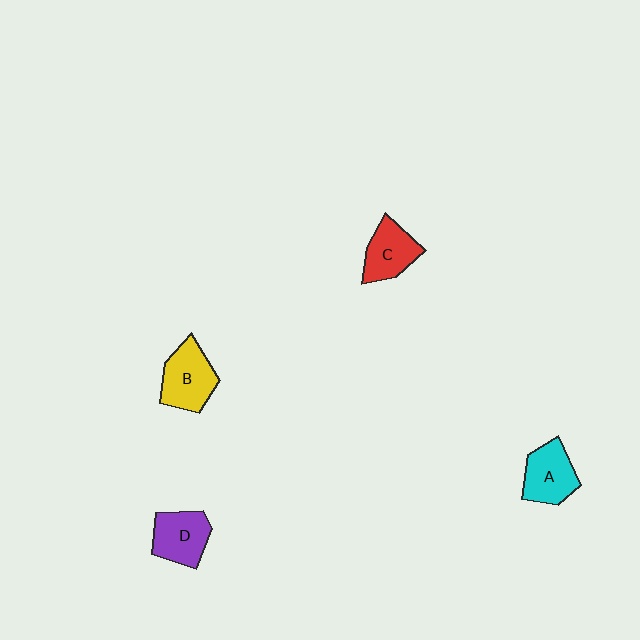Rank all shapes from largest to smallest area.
From largest to smallest: B (yellow), A (cyan), D (purple), C (red).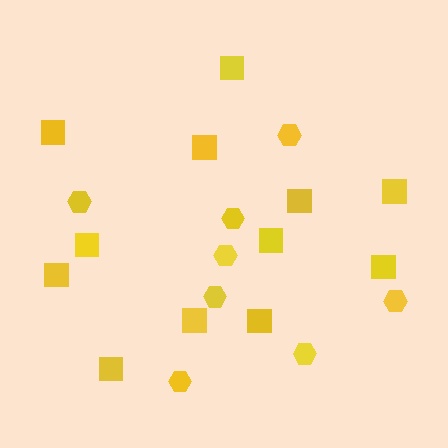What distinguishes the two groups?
There are 2 groups: one group of hexagons (8) and one group of squares (12).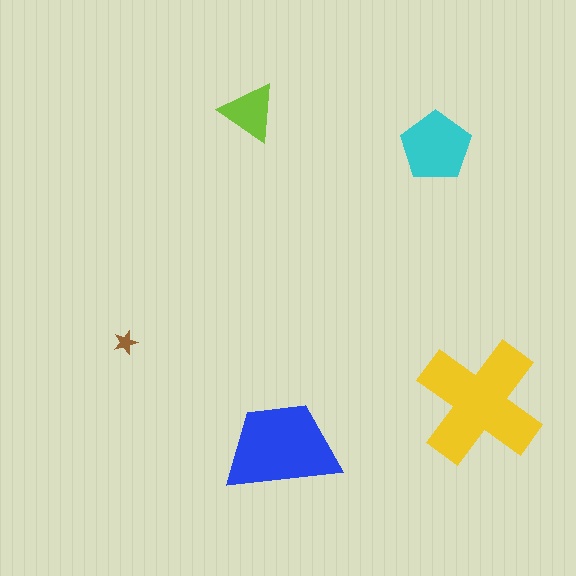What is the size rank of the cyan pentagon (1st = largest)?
3rd.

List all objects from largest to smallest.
The yellow cross, the blue trapezoid, the cyan pentagon, the lime triangle, the brown star.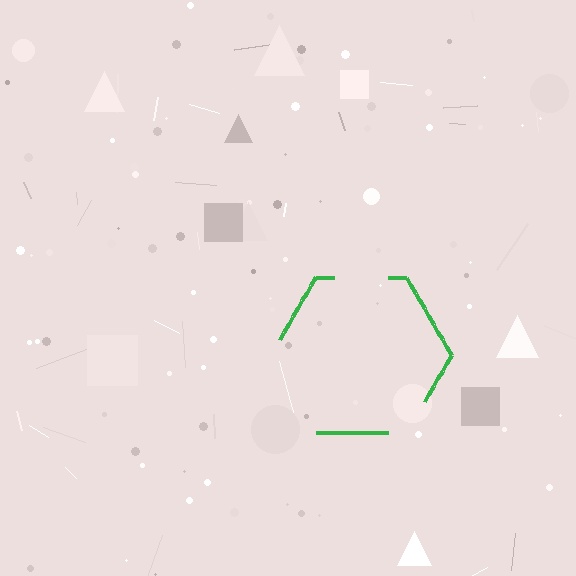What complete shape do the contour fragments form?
The contour fragments form a hexagon.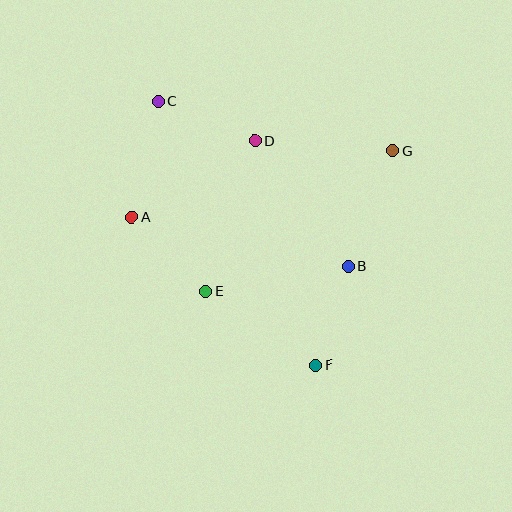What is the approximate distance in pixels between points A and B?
The distance between A and B is approximately 222 pixels.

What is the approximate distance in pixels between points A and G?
The distance between A and G is approximately 269 pixels.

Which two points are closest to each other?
Points B and F are closest to each other.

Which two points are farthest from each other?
Points C and F are farthest from each other.